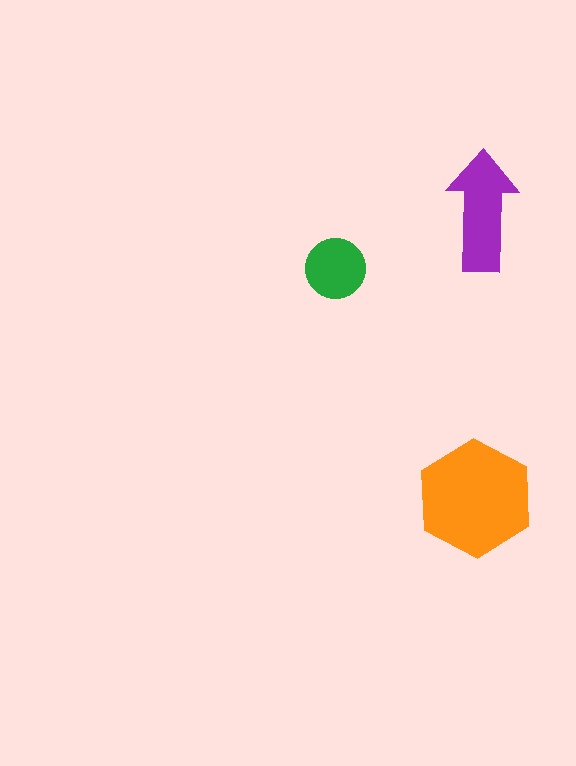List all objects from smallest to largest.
The green circle, the purple arrow, the orange hexagon.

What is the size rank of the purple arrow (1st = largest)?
2nd.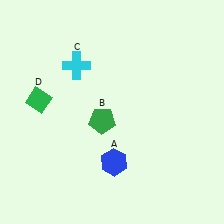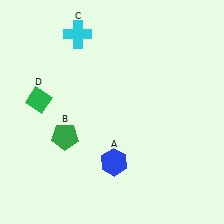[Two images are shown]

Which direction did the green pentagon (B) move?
The green pentagon (B) moved left.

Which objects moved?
The objects that moved are: the green pentagon (B), the cyan cross (C).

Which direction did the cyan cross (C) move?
The cyan cross (C) moved up.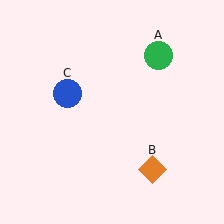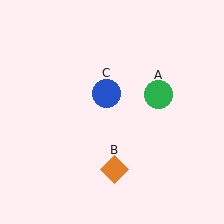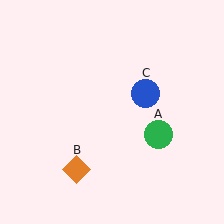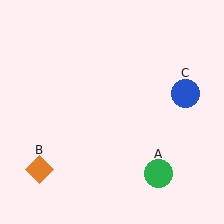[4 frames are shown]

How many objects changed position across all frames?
3 objects changed position: green circle (object A), orange diamond (object B), blue circle (object C).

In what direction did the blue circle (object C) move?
The blue circle (object C) moved right.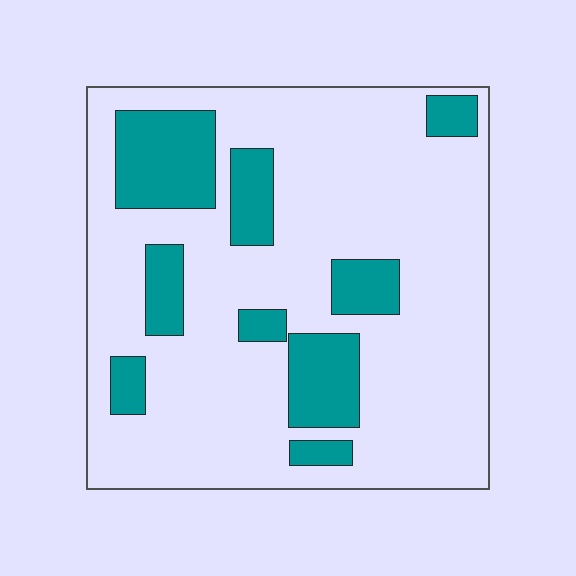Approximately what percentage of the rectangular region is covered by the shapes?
Approximately 20%.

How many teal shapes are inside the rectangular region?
9.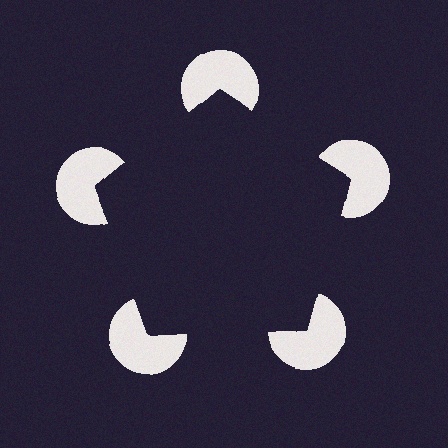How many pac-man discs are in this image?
There are 5 — one at each vertex of the illusory pentagon.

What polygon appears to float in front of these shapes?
An illusory pentagon — its edges are inferred from the aligned wedge cuts in the pac-man discs, not physically drawn.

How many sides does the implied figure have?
5 sides.